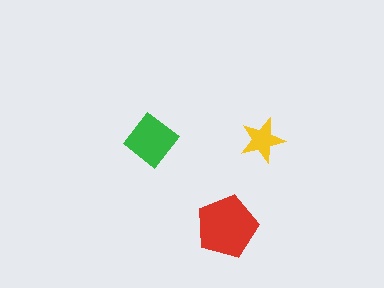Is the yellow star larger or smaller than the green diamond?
Smaller.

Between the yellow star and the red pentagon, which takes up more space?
The red pentagon.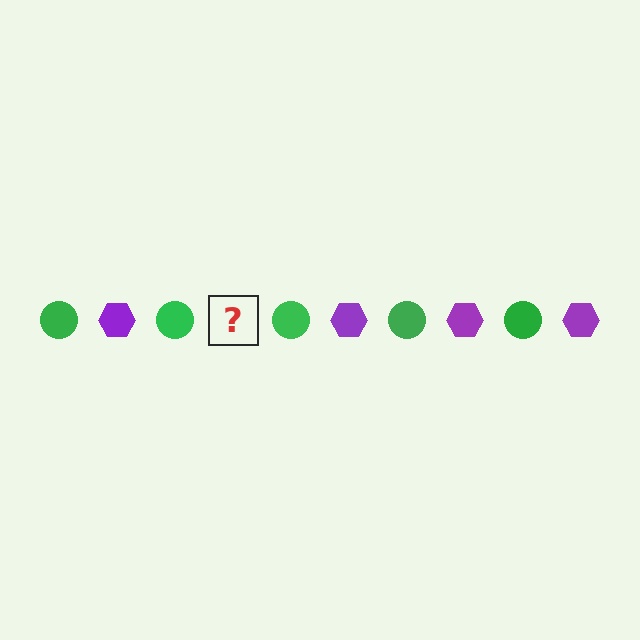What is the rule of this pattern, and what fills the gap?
The rule is that the pattern alternates between green circle and purple hexagon. The gap should be filled with a purple hexagon.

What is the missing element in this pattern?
The missing element is a purple hexagon.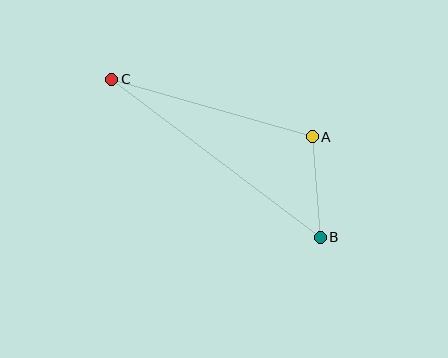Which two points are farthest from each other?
Points B and C are farthest from each other.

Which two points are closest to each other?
Points A and B are closest to each other.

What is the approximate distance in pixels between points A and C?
The distance between A and C is approximately 209 pixels.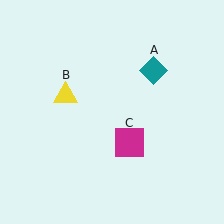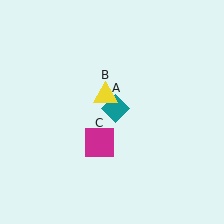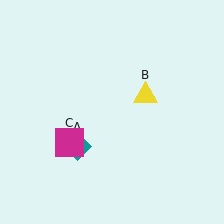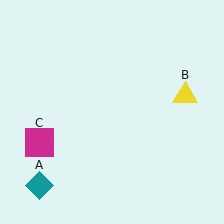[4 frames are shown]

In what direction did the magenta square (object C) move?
The magenta square (object C) moved left.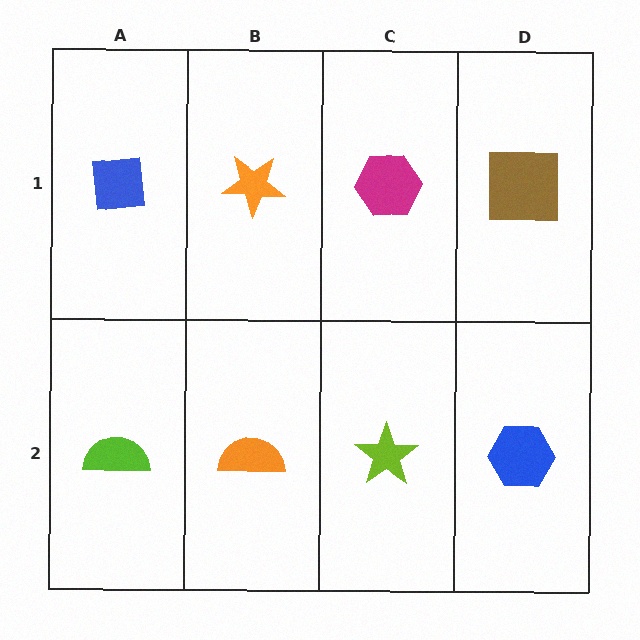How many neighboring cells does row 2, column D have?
2.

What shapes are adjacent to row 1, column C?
A lime star (row 2, column C), an orange star (row 1, column B), a brown square (row 1, column D).